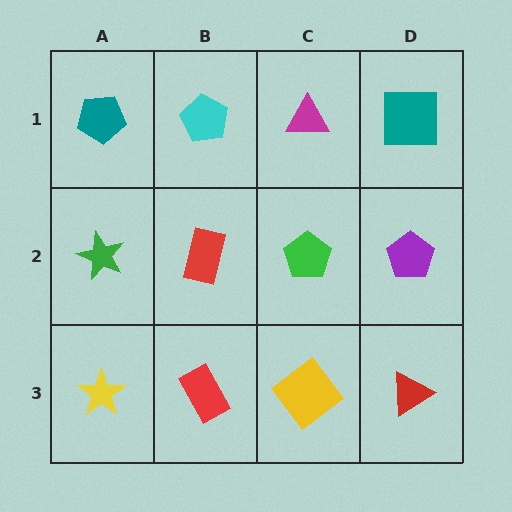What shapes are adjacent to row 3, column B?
A red rectangle (row 2, column B), a yellow star (row 3, column A), a yellow diamond (row 3, column C).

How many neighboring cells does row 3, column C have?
3.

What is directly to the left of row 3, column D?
A yellow diamond.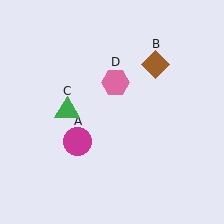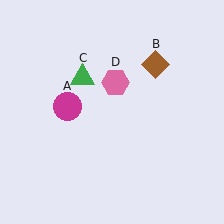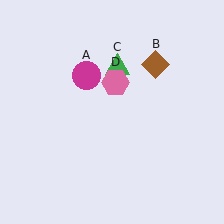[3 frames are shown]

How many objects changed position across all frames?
2 objects changed position: magenta circle (object A), green triangle (object C).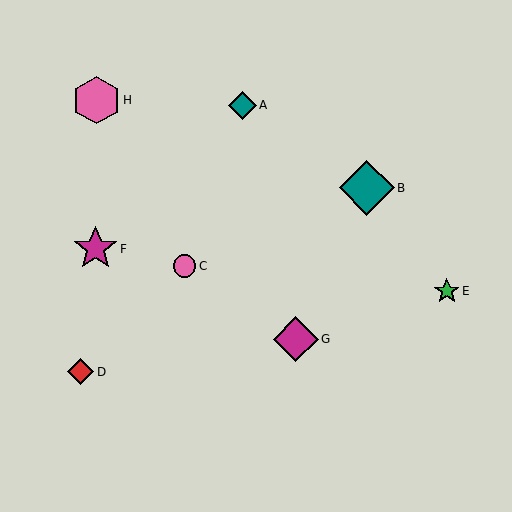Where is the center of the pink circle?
The center of the pink circle is at (185, 266).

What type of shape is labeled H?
Shape H is a pink hexagon.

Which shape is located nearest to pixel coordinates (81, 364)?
The red diamond (labeled D) at (80, 372) is nearest to that location.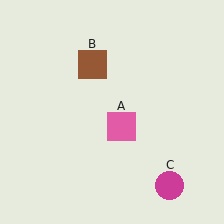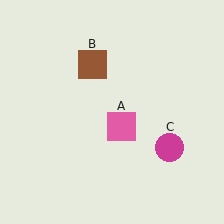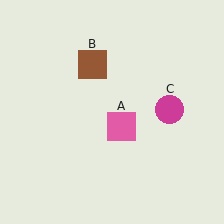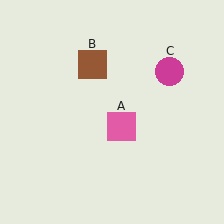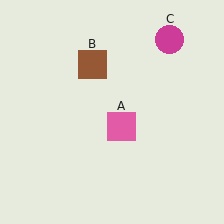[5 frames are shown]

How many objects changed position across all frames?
1 object changed position: magenta circle (object C).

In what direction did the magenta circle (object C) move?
The magenta circle (object C) moved up.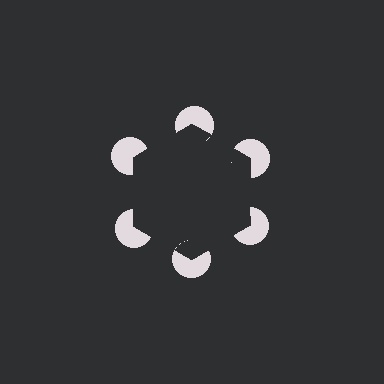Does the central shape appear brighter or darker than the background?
It typically appears slightly darker than the background, even though no actual brightness change is drawn.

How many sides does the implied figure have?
6 sides.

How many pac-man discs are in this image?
There are 6 — one at each vertex of the illusory hexagon.